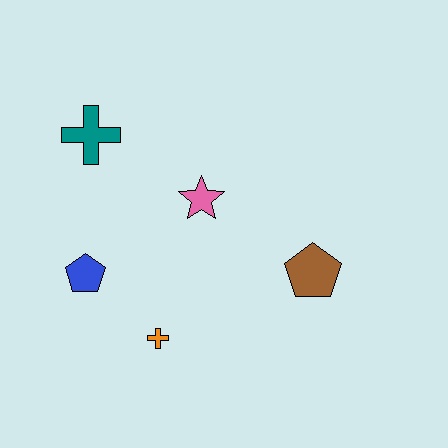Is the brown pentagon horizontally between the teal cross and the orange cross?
No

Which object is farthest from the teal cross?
The brown pentagon is farthest from the teal cross.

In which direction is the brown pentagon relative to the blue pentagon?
The brown pentagon is to the right of the blue pentagon.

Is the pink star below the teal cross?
Yes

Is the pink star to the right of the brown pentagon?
No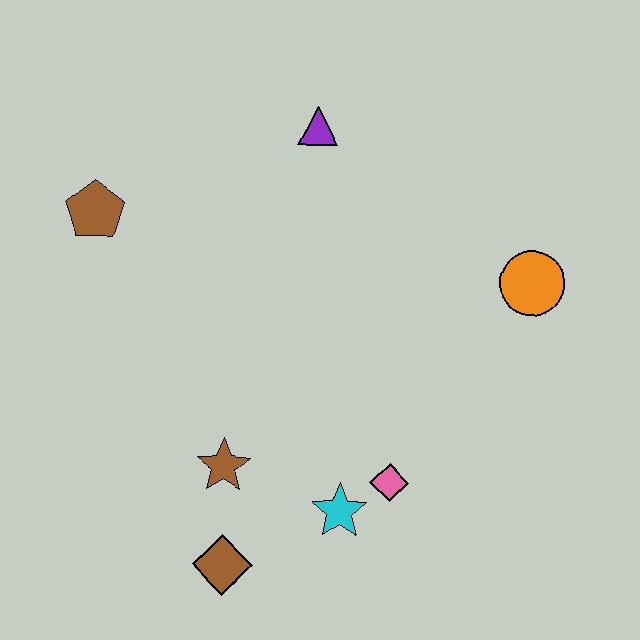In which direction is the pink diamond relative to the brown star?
The pink diamond is to the right of the brown star.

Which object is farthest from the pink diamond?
The brown pentagon is farthest from the pink diamond.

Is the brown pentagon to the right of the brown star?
No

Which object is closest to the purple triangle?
The brown pentagon is closest to the purple triangle.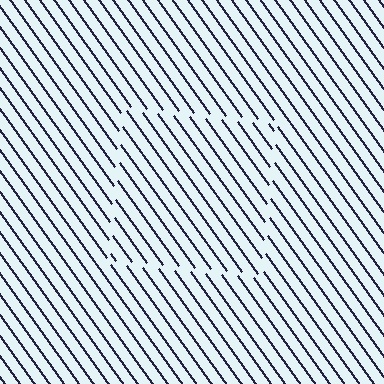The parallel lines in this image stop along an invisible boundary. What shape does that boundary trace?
An illusory square. The interior of the shape contains the same grating, shifted by half a period — the contour is defined by the phase discontinuity where line-ends from the inner and outer gratings abut.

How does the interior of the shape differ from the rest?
The interior of the shape contains the same grating, shifted by half a period — the contour is defined by the phase discontinuity where line-ends from the inner and outer gratings abut.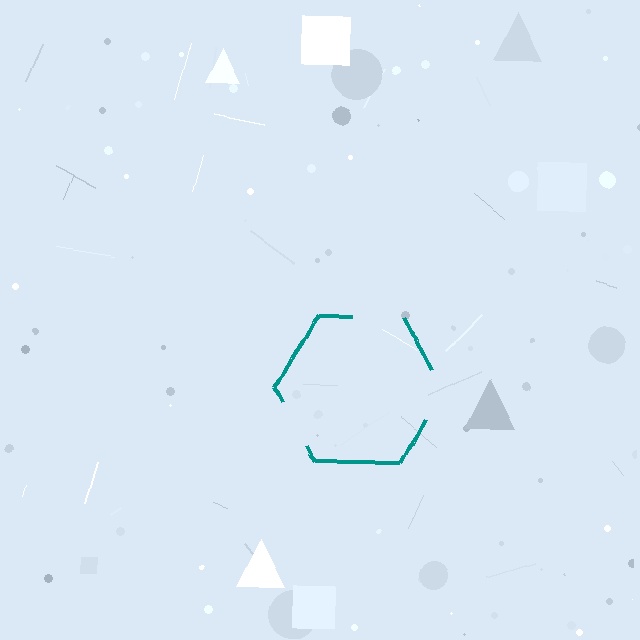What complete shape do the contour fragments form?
The contour fragments form a hexagon.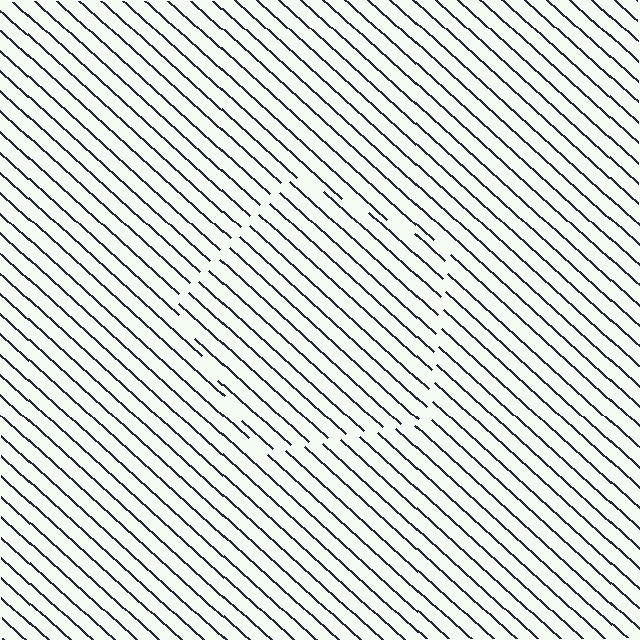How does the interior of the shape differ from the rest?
The interior of the shape contains the same grating, shifted by half a period — the contour is defined by the phase discontinuity where line-ends from the inner and outer gratings abut.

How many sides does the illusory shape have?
5 sides — the line-ends trace a pentagon.